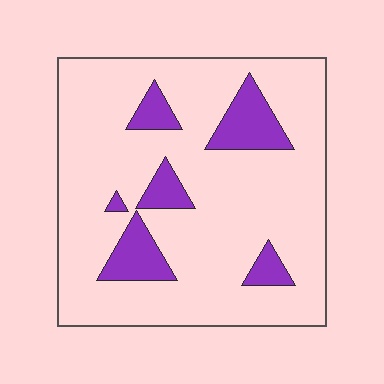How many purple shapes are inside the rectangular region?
6.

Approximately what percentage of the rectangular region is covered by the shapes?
Approximately 15%.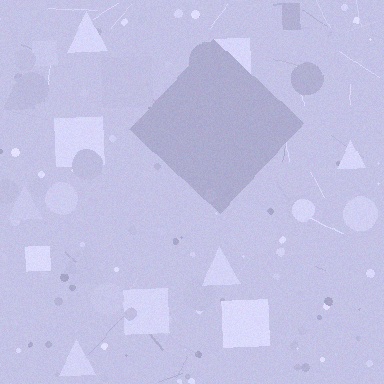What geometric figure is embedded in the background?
A diamond is embedded in the background.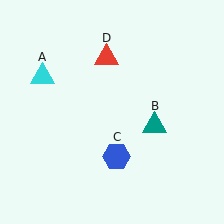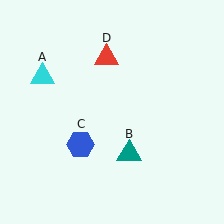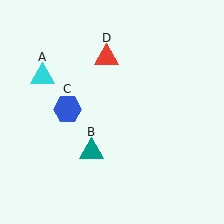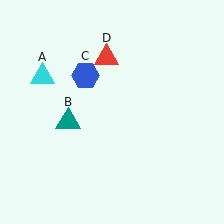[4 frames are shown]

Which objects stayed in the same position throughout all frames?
Cyan triangle (object A) and red triangle (object D) remained stationary.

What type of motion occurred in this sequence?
The teal triangle (object B), blue hexagon (object C) rotated clockwise around the center of the scene.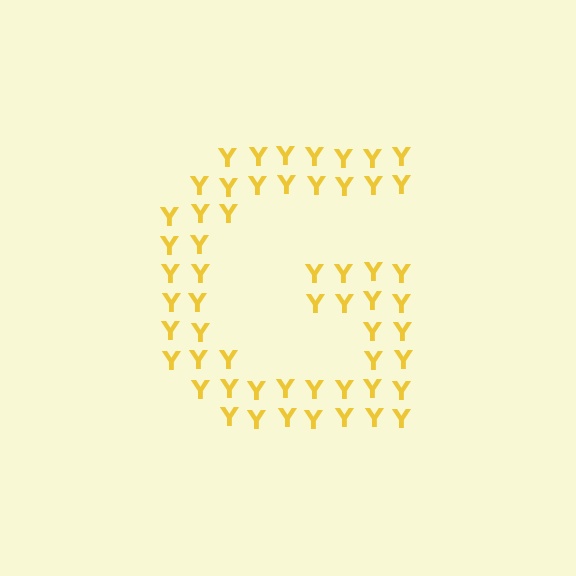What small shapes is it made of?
It is made of small letter Y's.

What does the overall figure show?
The overall figure shows the letter G.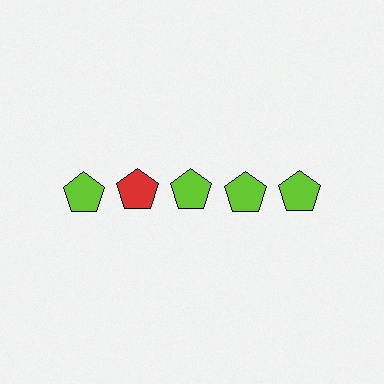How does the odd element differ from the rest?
It has a different color: red instead of lime.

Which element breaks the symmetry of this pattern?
The red pentagon in the top row, second from left column breaks the symmetry. All other shapes are lime pentagons.